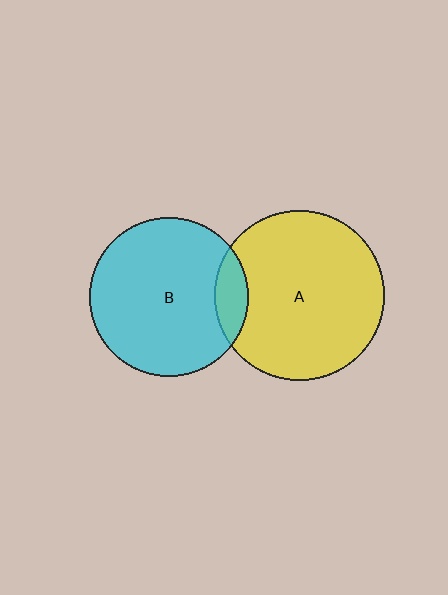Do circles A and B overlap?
Yes.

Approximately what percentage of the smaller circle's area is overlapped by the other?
Approximately 10%.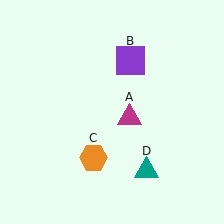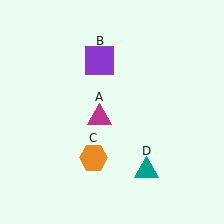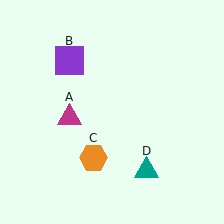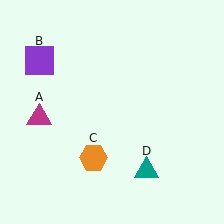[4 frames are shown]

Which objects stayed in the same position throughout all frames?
Orange hexagon (object C) and teal triangle (object D) remained stationary.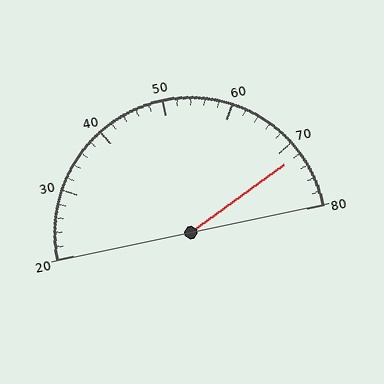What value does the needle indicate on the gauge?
The needle indicates approximately 72.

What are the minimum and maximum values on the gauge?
The gauge ranges from 20 to 80.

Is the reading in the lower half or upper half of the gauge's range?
The reading is in the upper half of the range (20 to 80).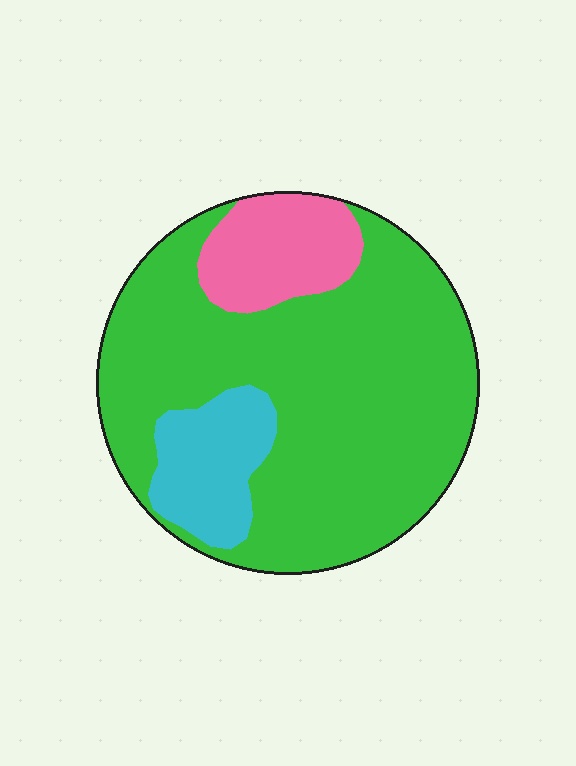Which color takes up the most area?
Green, at roughly 75%.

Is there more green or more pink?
Green.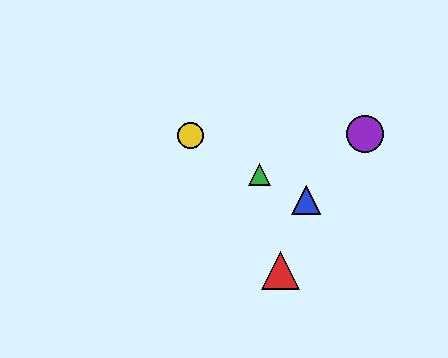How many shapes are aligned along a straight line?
3 shapes (the blue triangle, the green triangle, the yellow circle) are aligned along a straight line.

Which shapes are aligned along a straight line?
The blue triangle, the green triangle, the yellow circle are aligned along a straight line.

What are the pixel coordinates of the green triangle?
The green triangle is at (260, 175).